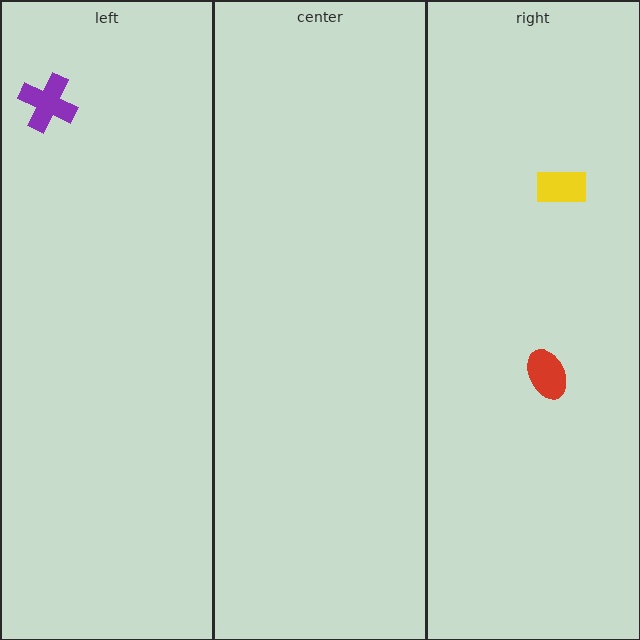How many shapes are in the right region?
2.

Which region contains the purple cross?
The left region.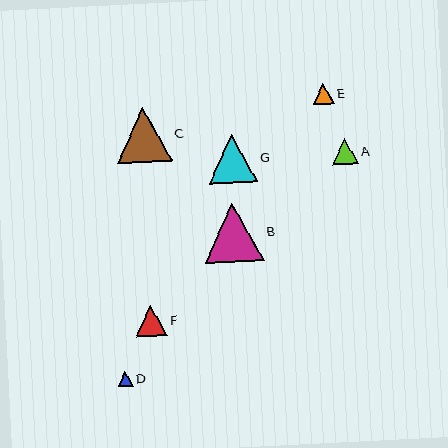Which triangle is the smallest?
Triangle D is the smallest with a size of approximately 15 pixels.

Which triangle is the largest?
Triangle B is the largest with a size of approximately 59 pixels.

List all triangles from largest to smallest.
From largest to smallest: B, C, G, F, A, E, D.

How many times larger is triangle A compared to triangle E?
Triangle A is approximately 1.2 times the size of triangle E.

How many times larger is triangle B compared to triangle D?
Triangle B is approximately 3.9 times the size of triangle D.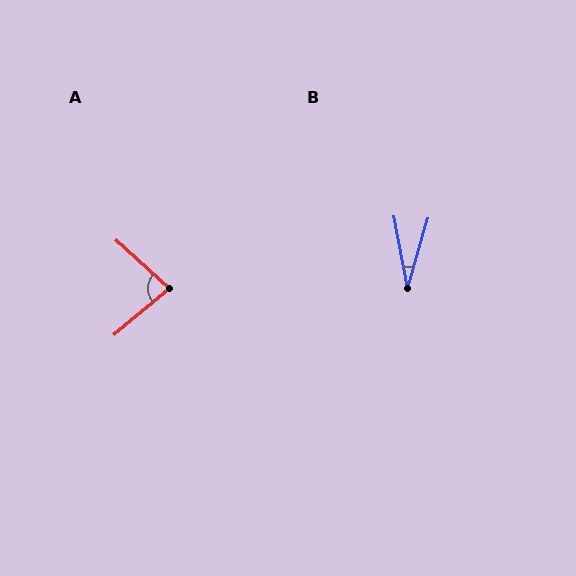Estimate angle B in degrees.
Approximately 27 degrees.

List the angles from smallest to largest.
B (27°), A (83°).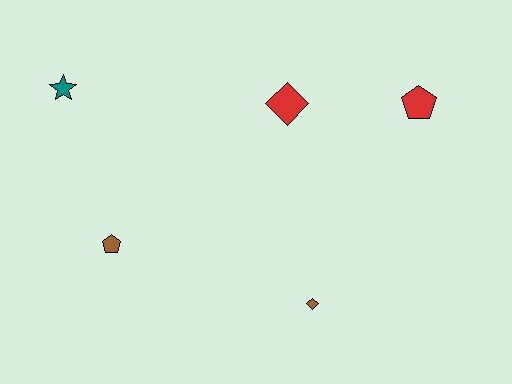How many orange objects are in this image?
There are no orange objects.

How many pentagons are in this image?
There are 2 pentagons.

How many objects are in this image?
There are 5 objects.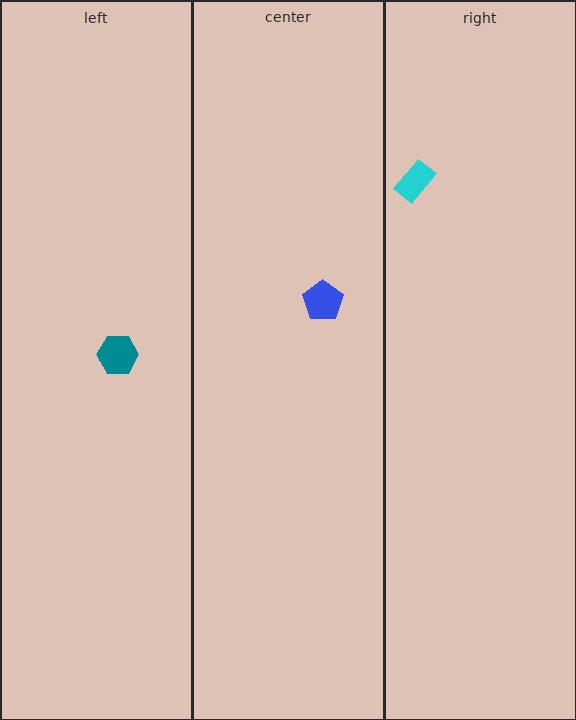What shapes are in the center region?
The blue pentagon.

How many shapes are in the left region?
1.